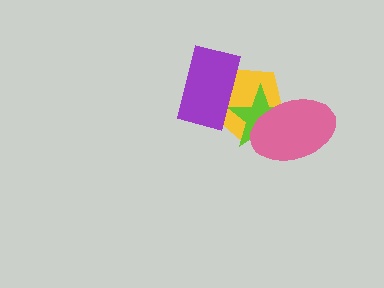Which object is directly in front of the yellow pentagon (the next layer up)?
The lime star is directly in front of the yellow pentagon.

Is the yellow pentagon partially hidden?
Yes, it is partially covered by another shape.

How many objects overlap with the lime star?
3 objects overlap with the lime star.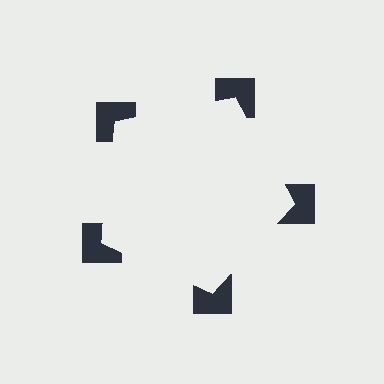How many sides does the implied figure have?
5 sides.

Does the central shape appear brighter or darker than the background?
It typically appears slightly brighter than the background, even though no actual brightness change is drawn.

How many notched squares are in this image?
There are 5 — one at each vertex of the illusory pentagon.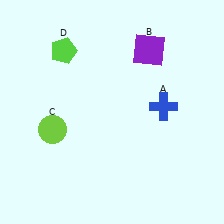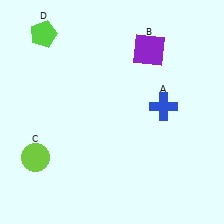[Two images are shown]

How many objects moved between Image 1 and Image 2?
2 objects moved between the two images.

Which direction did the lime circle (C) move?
The lime circle (C) moved down.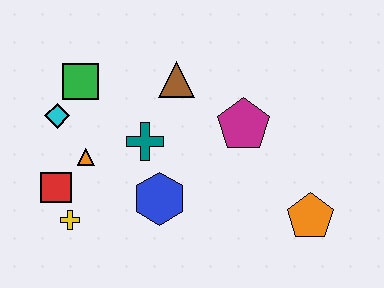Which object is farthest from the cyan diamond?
The orange pentagon is farthest from the cyan diamond.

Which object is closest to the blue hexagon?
The teal cross is closest to the blue hexagon.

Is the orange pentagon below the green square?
Yes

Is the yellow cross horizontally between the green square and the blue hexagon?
No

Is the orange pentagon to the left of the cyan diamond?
No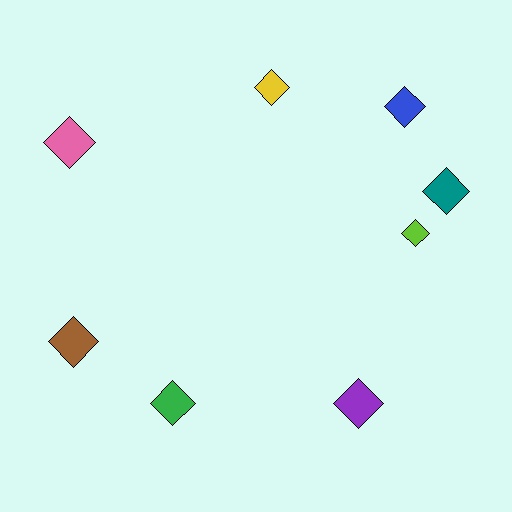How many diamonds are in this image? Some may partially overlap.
There are 8 diamonds.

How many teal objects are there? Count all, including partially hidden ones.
There is 1 teal object.